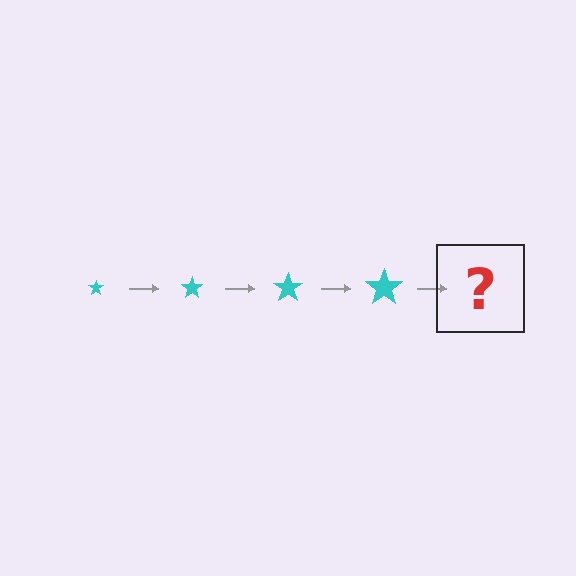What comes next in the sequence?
The next element should be a cyan star, larger than the previous one.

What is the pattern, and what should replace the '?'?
The pattern is that the star gets progressively larger each step. The '?' should be a cyan star, larger than the previous one.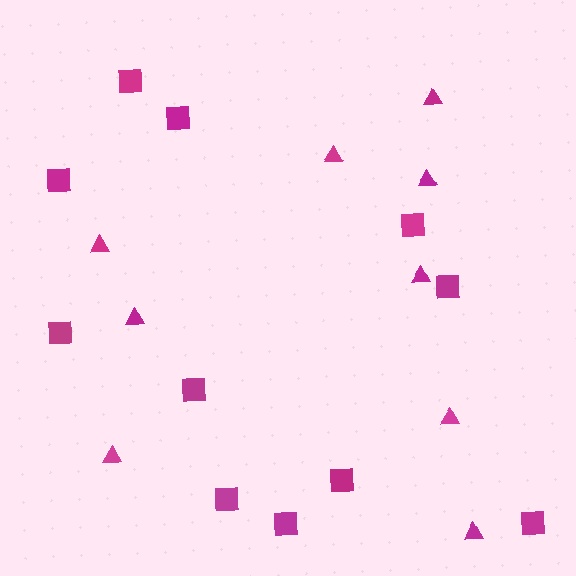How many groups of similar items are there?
There are 2 groups: one group of squares (11) and one group of triangles (9).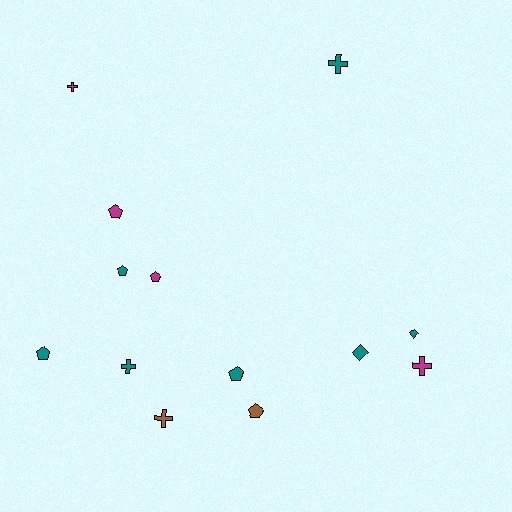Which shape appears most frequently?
Pentagon, with 6 objects.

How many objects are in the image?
There are 13 objects.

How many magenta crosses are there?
There are 2 magenta crosses.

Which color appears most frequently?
Teal, with 7 objects.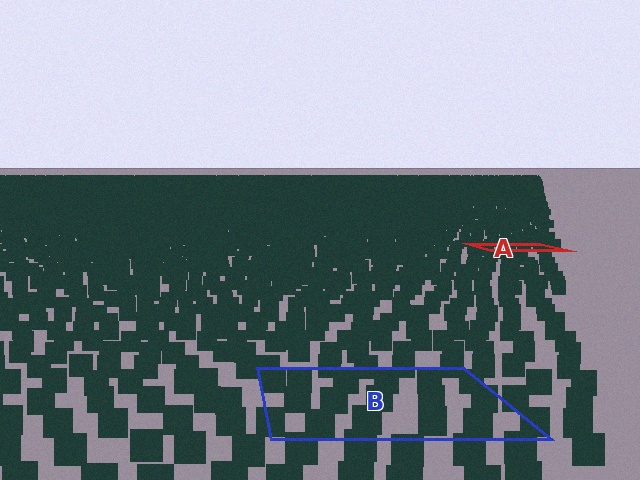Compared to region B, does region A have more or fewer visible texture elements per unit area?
Region A has more texture elements per unit area — they are packed more densely because it is farther away.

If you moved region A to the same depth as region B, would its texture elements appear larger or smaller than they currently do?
They would appear larger. At a closer depth, the same texture elements are projected at a bigger on-screen size.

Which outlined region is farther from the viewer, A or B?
Region A is farther from the viewer — the texture elements inside it appear smaller and more densely packed.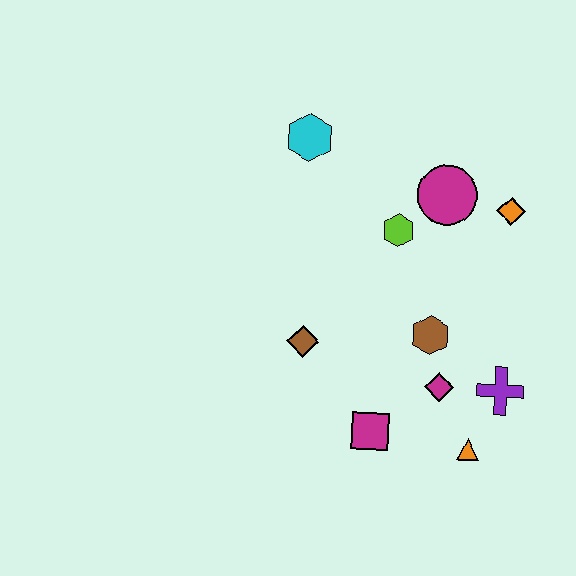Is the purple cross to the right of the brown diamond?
Yes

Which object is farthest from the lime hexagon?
The orange triangle is farthest from the lime hexagon.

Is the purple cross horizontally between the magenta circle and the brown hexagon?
No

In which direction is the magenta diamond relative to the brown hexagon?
The magenta diamond is below the brown hexagon.